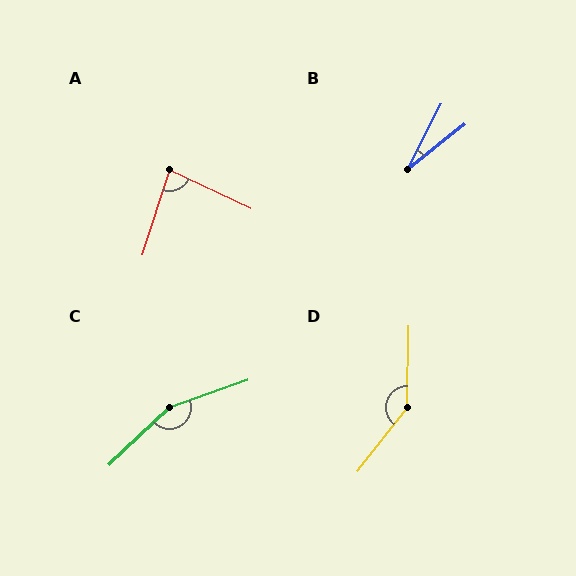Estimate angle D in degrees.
Approximately 143 degrees.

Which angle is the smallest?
B, at approximately 24 degrees.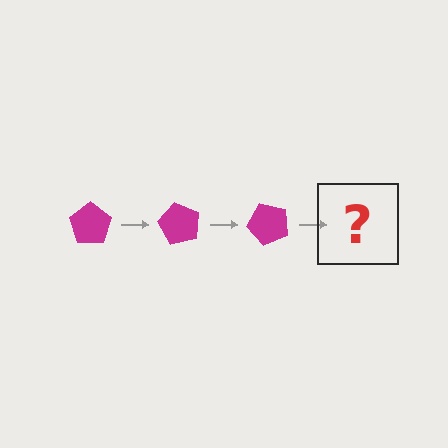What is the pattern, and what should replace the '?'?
The pattern is that the pentagon rotates 60 degrees each step. The '?' should be a magenta pentagon rotated 180 degrees.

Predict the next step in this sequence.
The next step is a magenta pentagon rotated 180 degrees.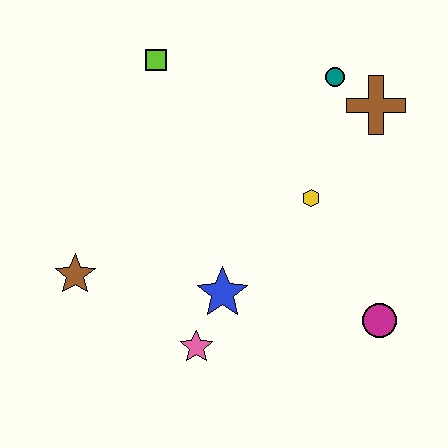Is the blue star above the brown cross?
No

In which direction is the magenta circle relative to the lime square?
The magenta circle is below the lime square.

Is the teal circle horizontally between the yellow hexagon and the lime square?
No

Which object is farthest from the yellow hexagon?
The brown star is farthest from the yellow hexagon.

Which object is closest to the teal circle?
The brown cross is closest to the teal circle.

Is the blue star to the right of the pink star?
Yes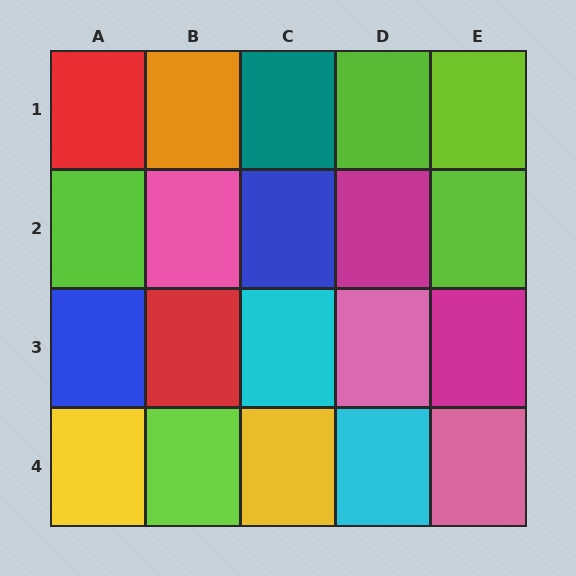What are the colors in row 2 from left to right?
Lime, pink, blue, magenta, lime.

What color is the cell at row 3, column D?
Pink.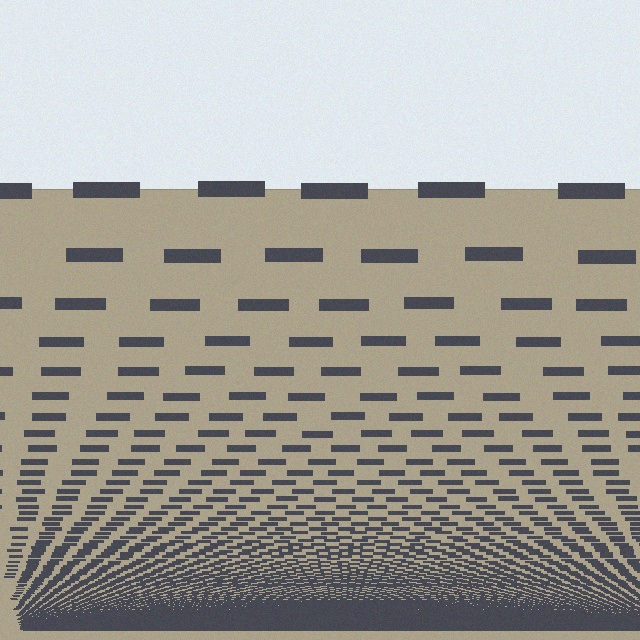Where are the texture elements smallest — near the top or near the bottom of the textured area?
Near the bottom.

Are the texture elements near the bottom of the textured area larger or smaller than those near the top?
Smaller. The gradient is inverted — elements near the bottom are smaller and denser.